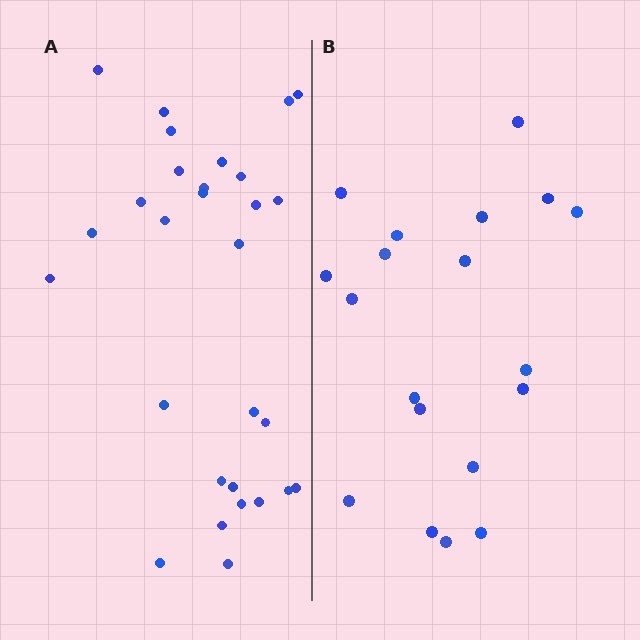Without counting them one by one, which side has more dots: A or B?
Region A (the left region) has more dots.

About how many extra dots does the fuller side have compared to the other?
Region A has roughly 10 or so more dots than region B.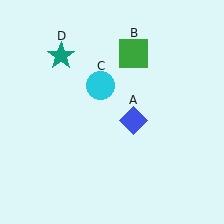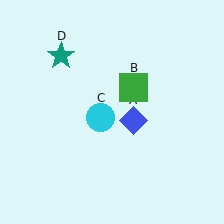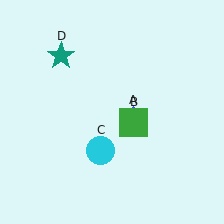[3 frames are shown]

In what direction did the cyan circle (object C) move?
The cyan circle (object C) moved down.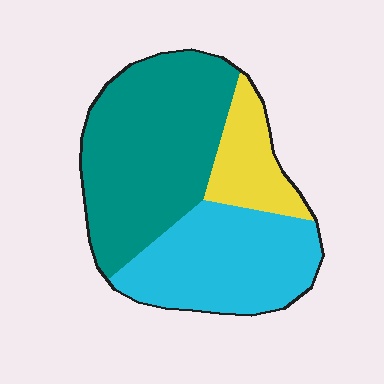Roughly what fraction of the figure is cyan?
Cyan takes up about three eighths (3/8) of the figure.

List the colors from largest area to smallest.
From largest to smallest: teal, cyan, yellow.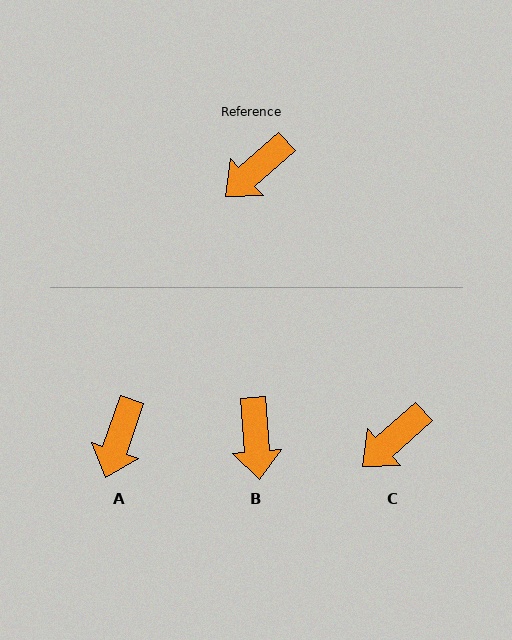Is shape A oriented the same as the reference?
No, it is off by about 30 degrees.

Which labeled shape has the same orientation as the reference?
C.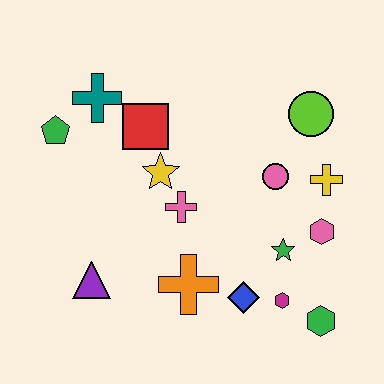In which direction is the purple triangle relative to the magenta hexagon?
The purple triangle is to the left of the magenta hexagon.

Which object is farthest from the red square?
The green hexagon is farthest from the red square.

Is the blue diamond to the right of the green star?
No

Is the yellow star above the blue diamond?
Yes